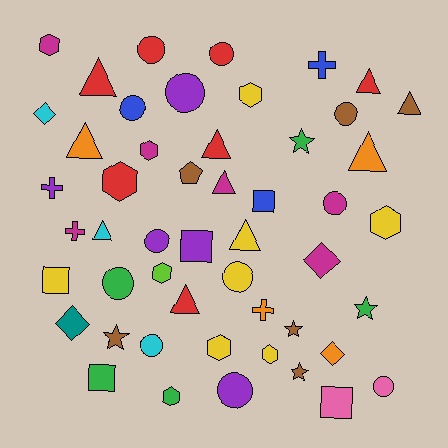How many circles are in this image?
There are 12 circles.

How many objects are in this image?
There are 50 objects.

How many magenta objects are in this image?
There are 6 magenta objects.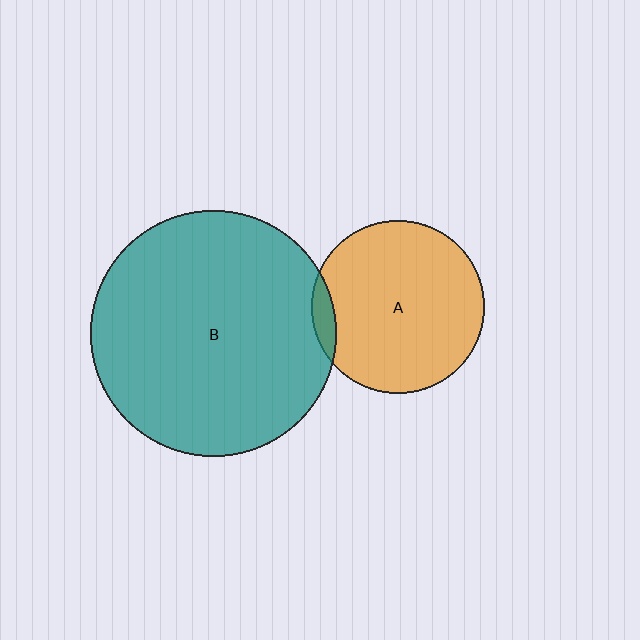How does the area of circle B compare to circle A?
Approximately 2.0 times.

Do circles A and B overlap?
Yes.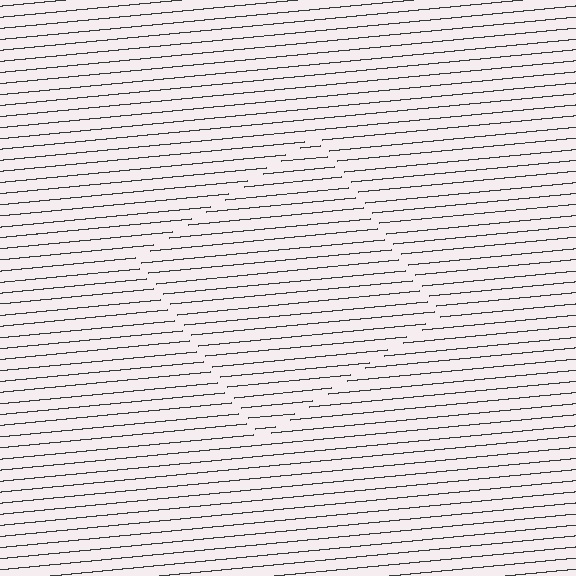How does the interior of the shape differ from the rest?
The interior of the shape contains the same grating, shifted by half a period — the contour is defined by the phase discontinuity where line-ends from the inner and outer gratings abut.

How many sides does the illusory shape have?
4 sides — the line-ends trace a square.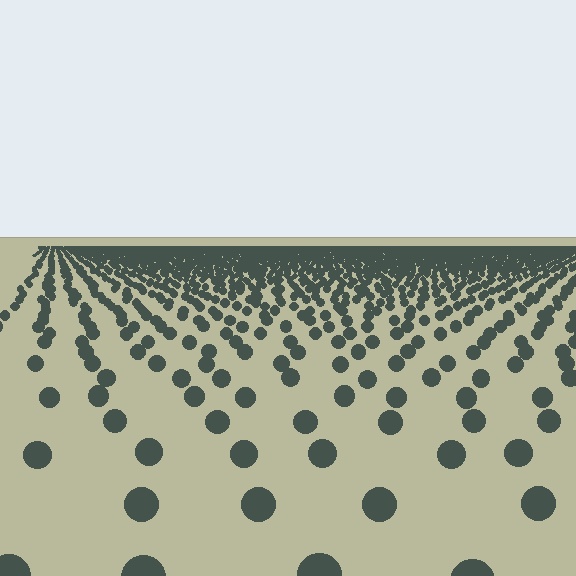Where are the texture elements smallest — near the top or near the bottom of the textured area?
Near the top.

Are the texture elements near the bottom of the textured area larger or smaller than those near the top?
Larger. Near the bottom, elements are closer to the viewer and appear at a bigger on-screen size.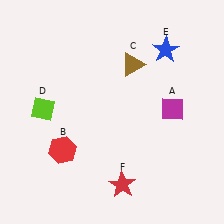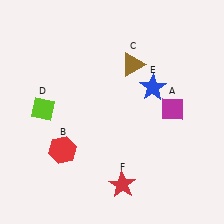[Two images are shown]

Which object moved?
The blue star (E) moved down.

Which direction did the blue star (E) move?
The blue star (E) moved down.